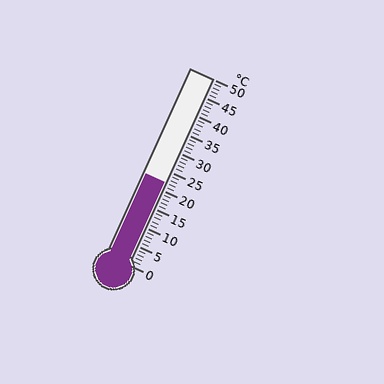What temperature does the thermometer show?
The thermometer shows approximately 22°C.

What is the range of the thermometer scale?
The thermometer scale ranges from 0°C to 50°C.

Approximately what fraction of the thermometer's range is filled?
The thermometer is filled to approximately 45% of its range.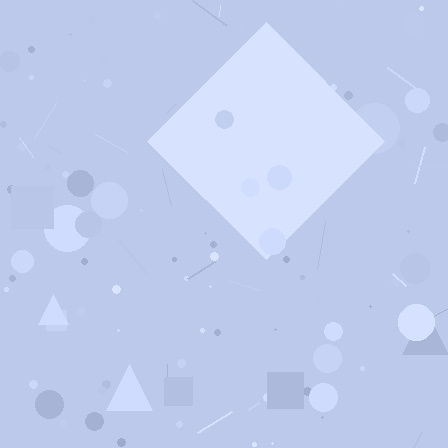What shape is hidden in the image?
A diamond is hidden in the image.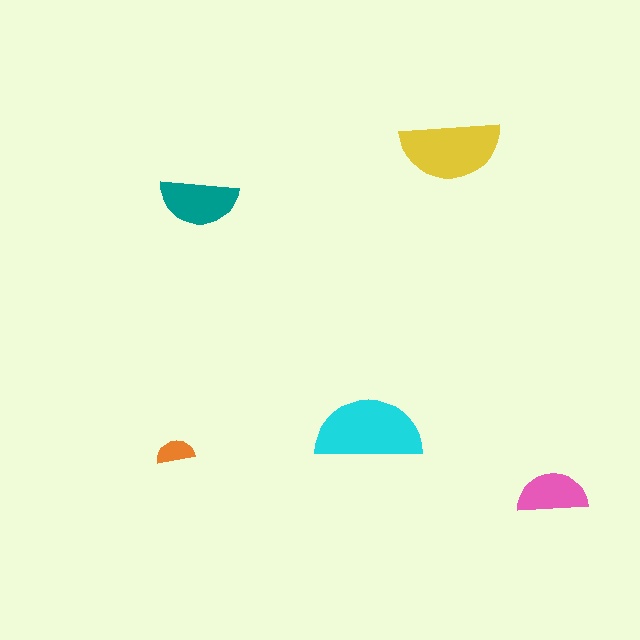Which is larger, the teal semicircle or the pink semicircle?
The teal one.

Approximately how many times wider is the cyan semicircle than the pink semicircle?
About 1.5 times wider.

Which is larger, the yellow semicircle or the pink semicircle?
The yellow one.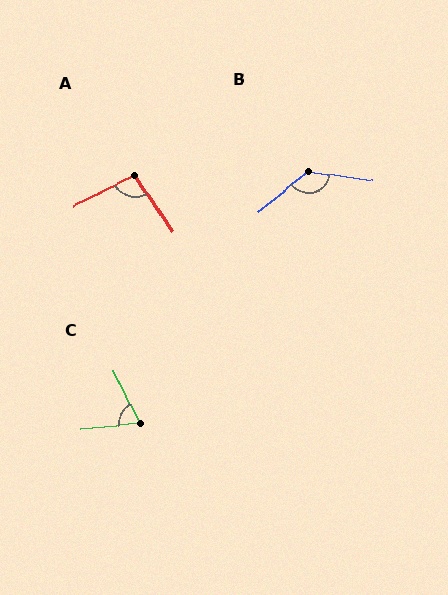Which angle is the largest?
B, at approximately 133 degrees.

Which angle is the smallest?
C, at approximately 70 degrees.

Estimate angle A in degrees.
Approximately 98 degrees.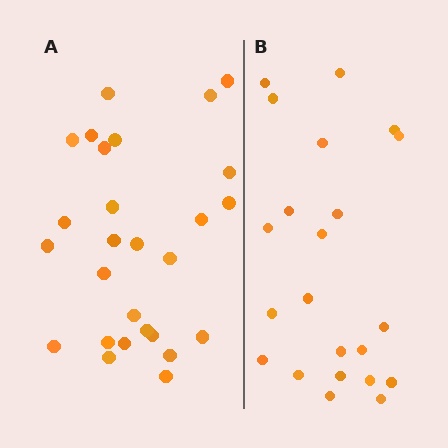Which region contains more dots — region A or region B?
Region A (the left region) has more dots.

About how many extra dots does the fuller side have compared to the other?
Region A has about 5 more dots than region B.